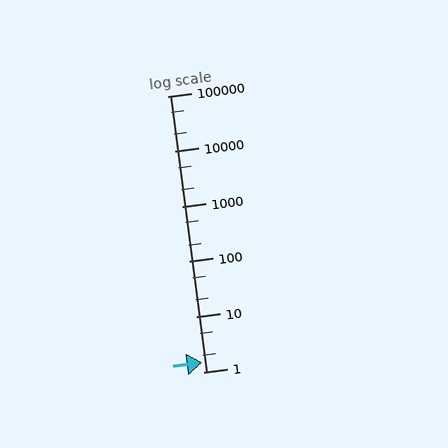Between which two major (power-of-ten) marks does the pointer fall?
The pointer is between 1 and 10.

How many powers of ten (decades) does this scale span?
The scale spans 5 decades, from 1 to 100000.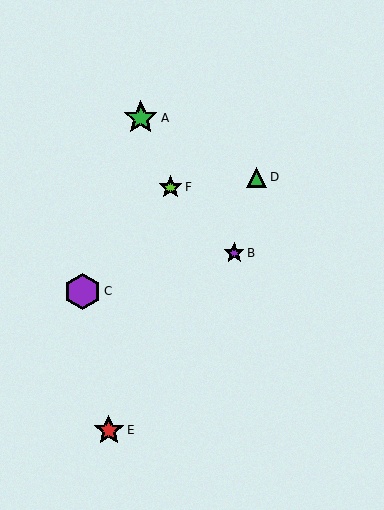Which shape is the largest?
The purple hexagon (labeled C) is the largest.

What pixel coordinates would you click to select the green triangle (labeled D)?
Click at (256, 177) to select the green triangle D.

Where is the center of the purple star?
The center of the purple star is at (234, 253).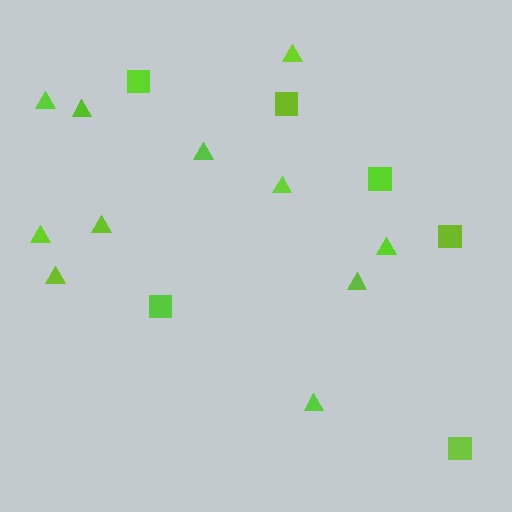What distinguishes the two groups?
There are 2 groups: one group of triangles (11) and one group of squares (6).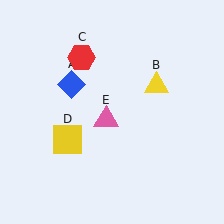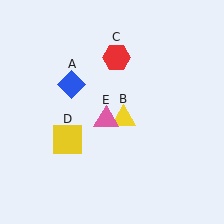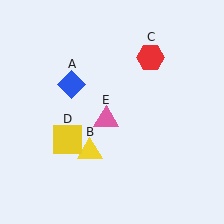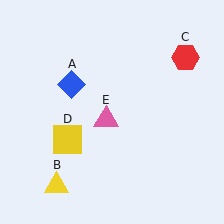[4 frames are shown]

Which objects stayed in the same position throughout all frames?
Blue diamond (object A) and yellow square (object D) and pink triangle (object E) remained stationary.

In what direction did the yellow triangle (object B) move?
The yellow triangle (object B) moved down and to the left.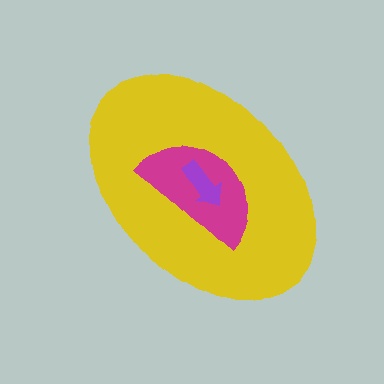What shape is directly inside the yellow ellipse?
The magenta semicircle.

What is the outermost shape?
The yellow ellipse.